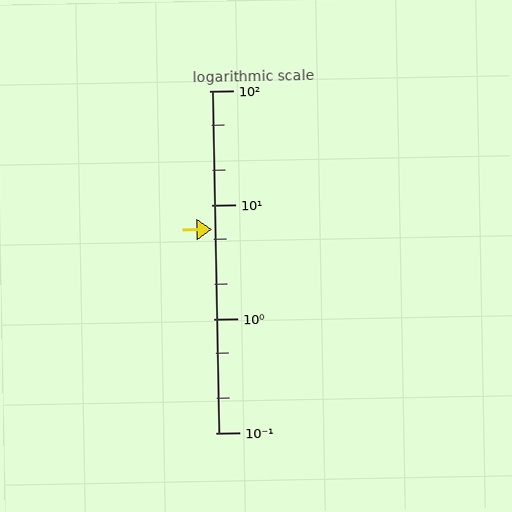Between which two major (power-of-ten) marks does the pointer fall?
The pointer is between 1 and 10.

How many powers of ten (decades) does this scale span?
The scale spans 3 decades, from 0.1 to 100.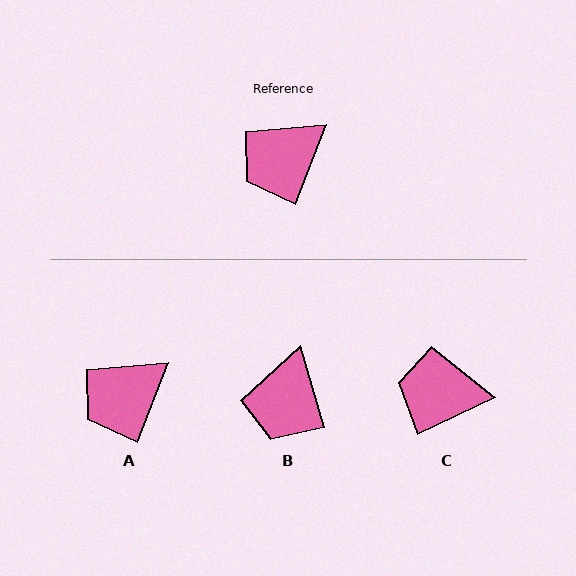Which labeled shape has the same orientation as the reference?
A.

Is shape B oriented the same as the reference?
No, it is off by about 37 degrees.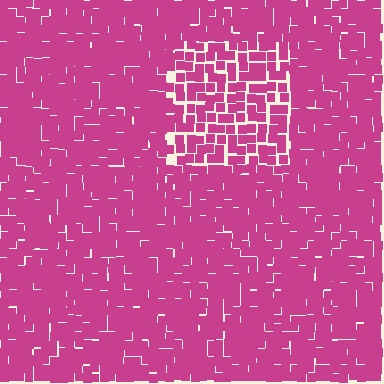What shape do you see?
I see a rectangle.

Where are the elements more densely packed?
The elements are more densely packed outside the rectangle boundary.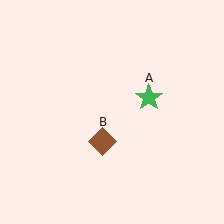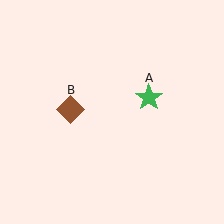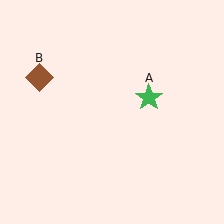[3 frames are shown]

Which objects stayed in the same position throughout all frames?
Green star (object A) remained stationary.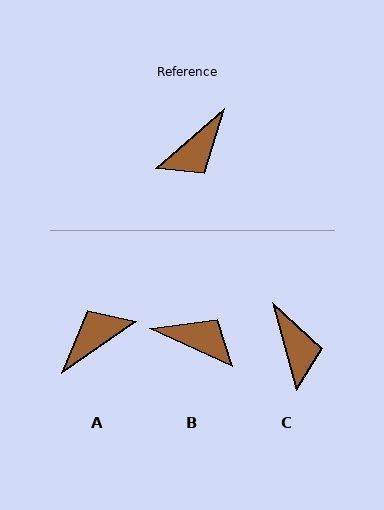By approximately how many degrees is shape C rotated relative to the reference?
Approximately 64 degrees counter-clockwise.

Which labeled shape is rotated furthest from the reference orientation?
A, about 174 degrees away.